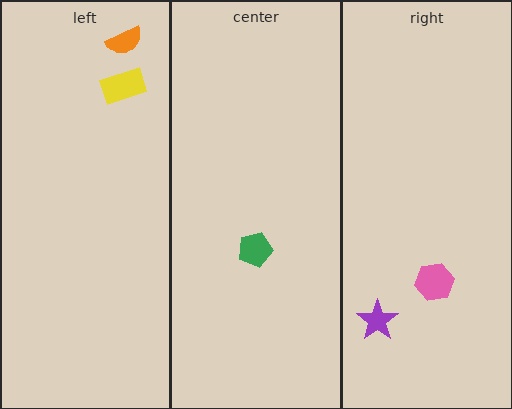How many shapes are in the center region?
1.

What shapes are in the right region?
The purple star, the pink hexagon.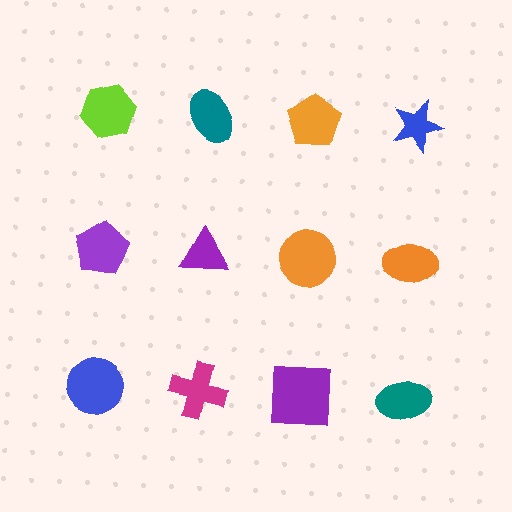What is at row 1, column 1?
A lime hexagon.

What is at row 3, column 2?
A magenta cross.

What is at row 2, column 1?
A purple pentagon.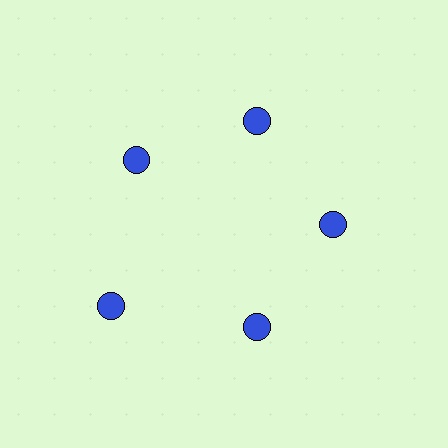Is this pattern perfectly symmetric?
No. The 5 blue circles are arranged in a ring, but one element near the 8 o'clock position is pushed outward from the center, breaking the 5-fold rotational symmetry.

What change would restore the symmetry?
The symmetry would be restored by moving it inward, back onto the ring so that all 5 circles sit at equal angles and equal distance from the center.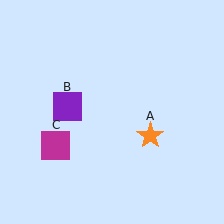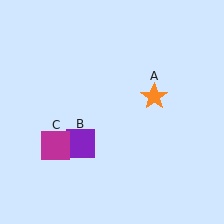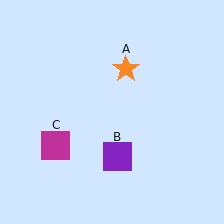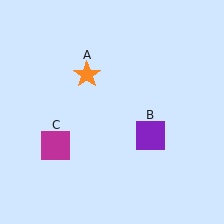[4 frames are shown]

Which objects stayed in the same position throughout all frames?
Magenta square (object C) remained stationary.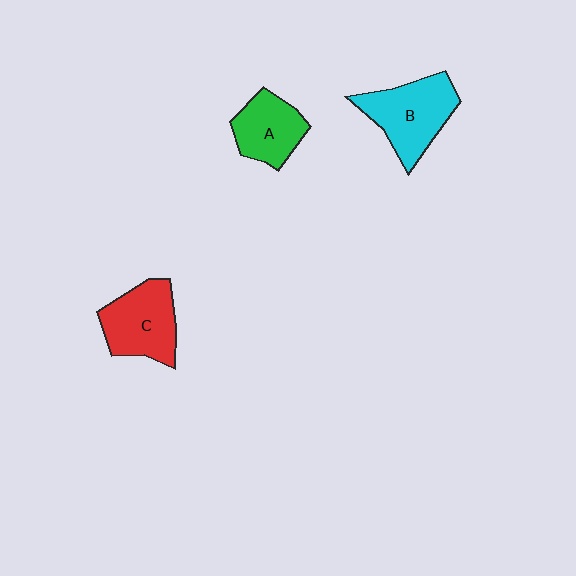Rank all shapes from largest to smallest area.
From largest to smallest: B (cyan), C (red), A (green).